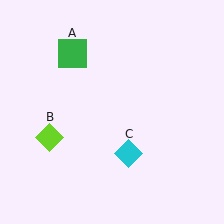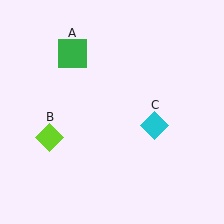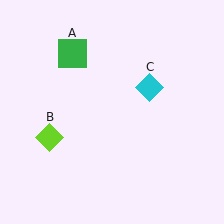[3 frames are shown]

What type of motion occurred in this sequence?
The cyan diamond (object C) rotated counterclockwise around the center of the scene.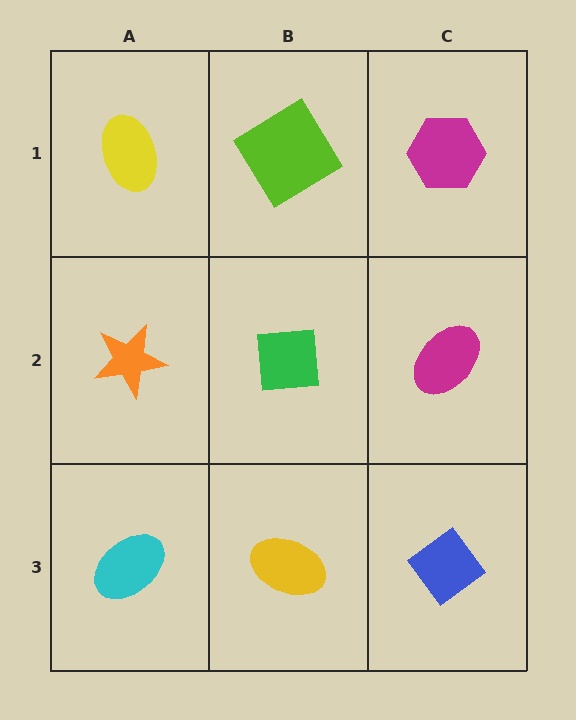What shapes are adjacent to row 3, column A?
An orange star (row 2, column A), a yellow ellipse (row 3, column B).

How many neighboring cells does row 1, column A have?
2.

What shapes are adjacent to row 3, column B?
A green square (row 2, column B), a cyan ellipse (row 3, column A), a blue diamond (row 3, column C).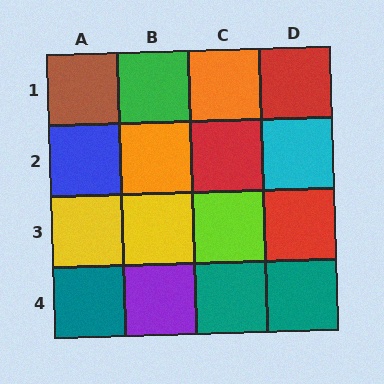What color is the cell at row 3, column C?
Lime.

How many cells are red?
3 cells are red.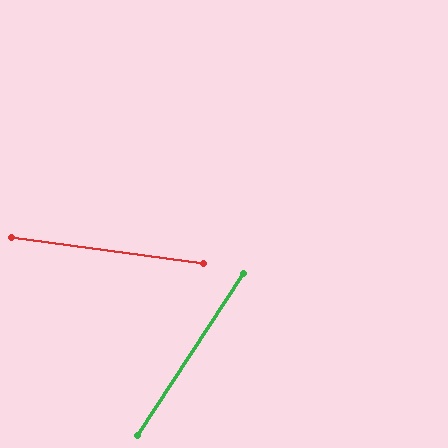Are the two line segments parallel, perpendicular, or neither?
Neither parallel nor perpendicular — they differ by about 65°.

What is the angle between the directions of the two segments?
Approximately 65 degrees.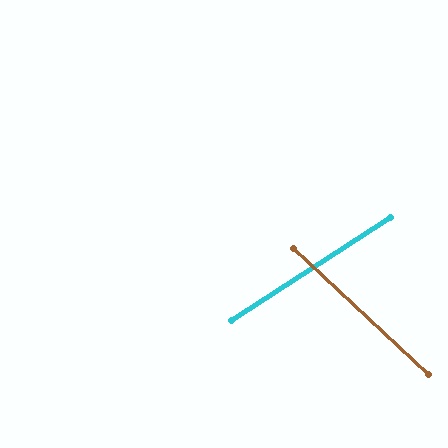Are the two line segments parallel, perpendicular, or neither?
Neither parallel nor perpendicular — they differ by about 76°.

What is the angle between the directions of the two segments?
Approximately 76 degrees.